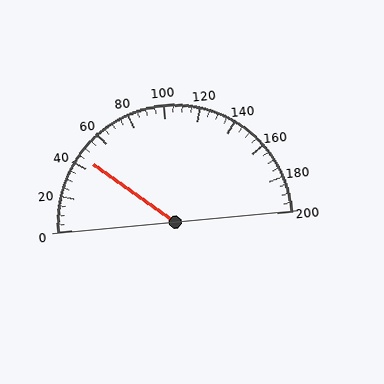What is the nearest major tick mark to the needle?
The nearest major tick mark is 40.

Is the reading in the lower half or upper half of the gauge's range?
The reading is in the lower half of the range (0 to 200).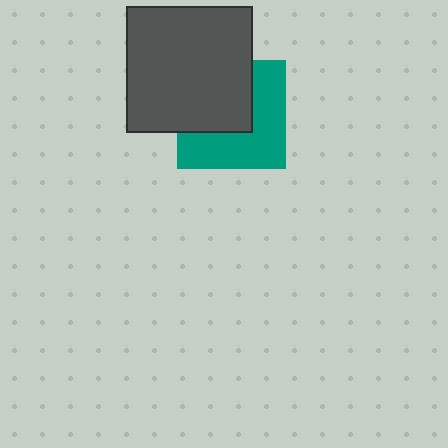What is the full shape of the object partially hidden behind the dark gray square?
The partially hidden object is a teal square.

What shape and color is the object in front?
The object in front is a dark gray square.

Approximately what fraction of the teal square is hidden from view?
Roughly 47% of the teal square is hidden behind the dark gray square.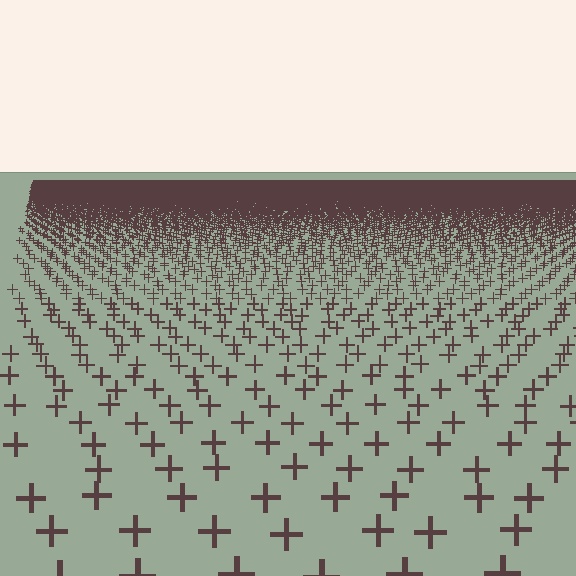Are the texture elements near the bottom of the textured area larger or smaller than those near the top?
Larger. Near the bottom, elements are closer to the viewer and appear at a bigger on-screen size.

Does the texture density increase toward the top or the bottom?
Density increases toward the top.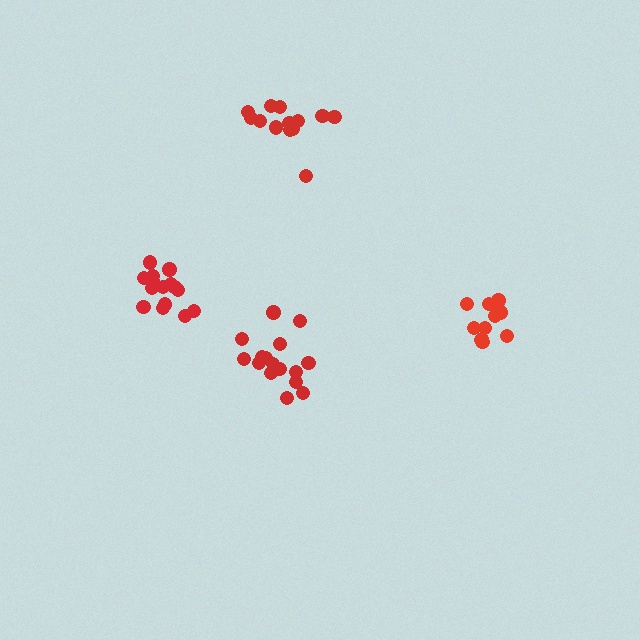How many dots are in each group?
Group 1: 15 dots, Group 2: 11 dots, Group 3: 13 dots, Group 4: 16 dots (55 total).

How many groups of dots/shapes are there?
There are 4 groups.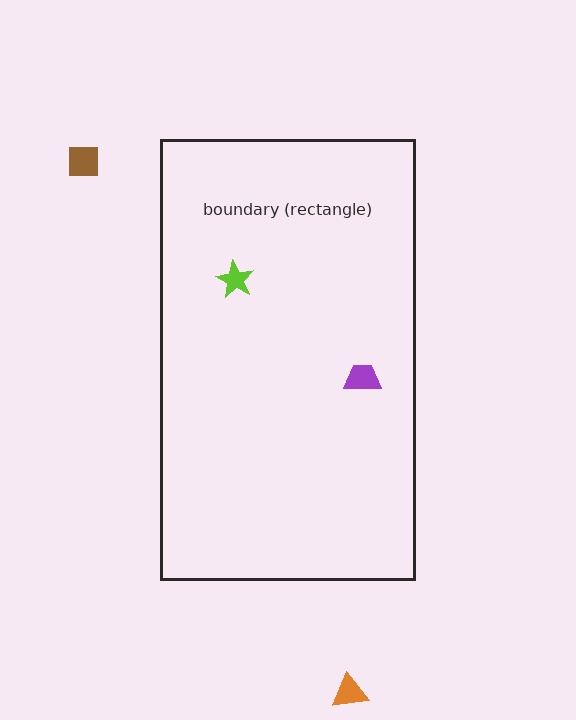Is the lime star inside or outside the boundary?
Inside.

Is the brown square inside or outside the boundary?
Outside.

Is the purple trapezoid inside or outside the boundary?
Inside.